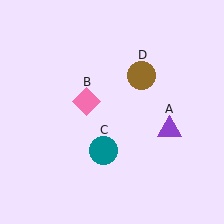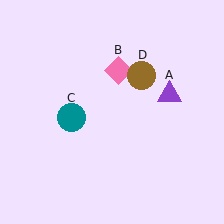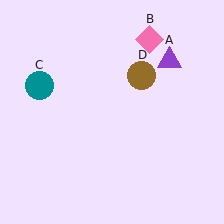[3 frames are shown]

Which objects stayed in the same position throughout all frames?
Brown circle (object D) remained stationary.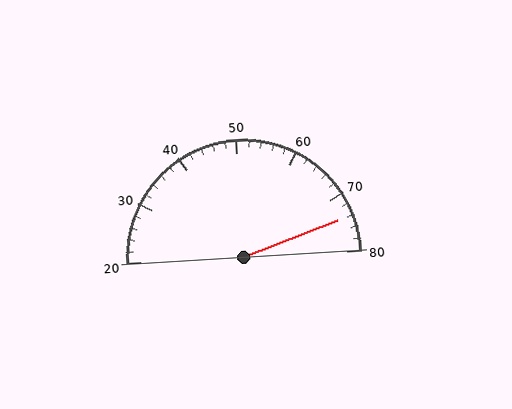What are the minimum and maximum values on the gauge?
The gauge ranges from 20 to 80.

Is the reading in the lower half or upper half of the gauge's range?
The reading is in the upper half of the range (20 to 80).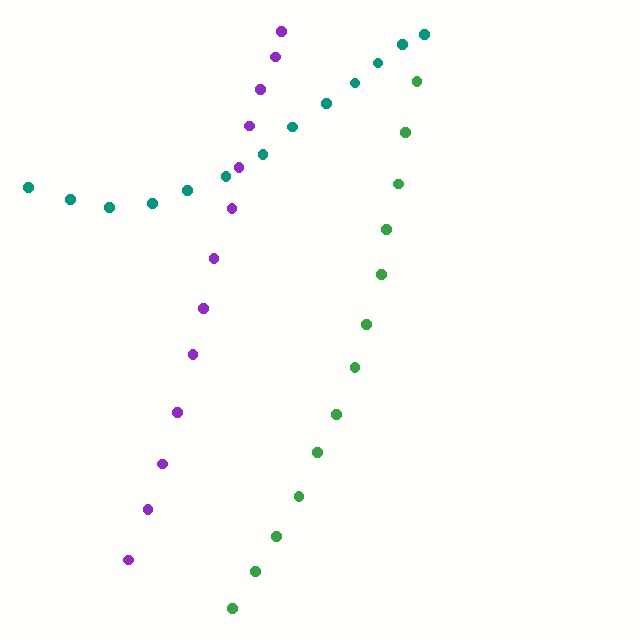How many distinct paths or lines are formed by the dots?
There are 3 distinct paths.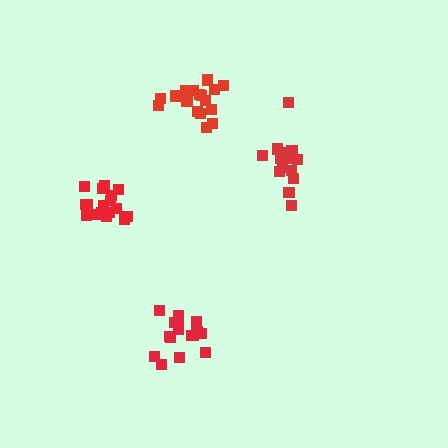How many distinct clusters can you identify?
There are 4 distinct clusters.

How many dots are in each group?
Group 1: 16 dots, Group 2: 16 dots, Group 3: 18 dots, Group 4: 17 dots (67 total).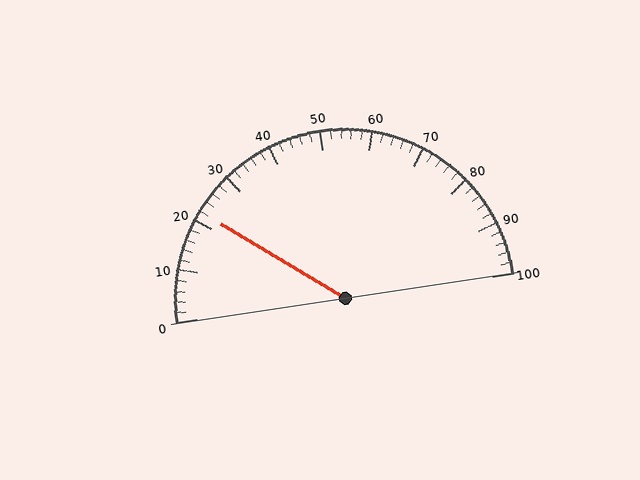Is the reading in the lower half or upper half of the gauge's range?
The reading is in the lower half of the range (0 to 100).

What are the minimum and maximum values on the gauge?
The gauge ranges from 0 to 100.